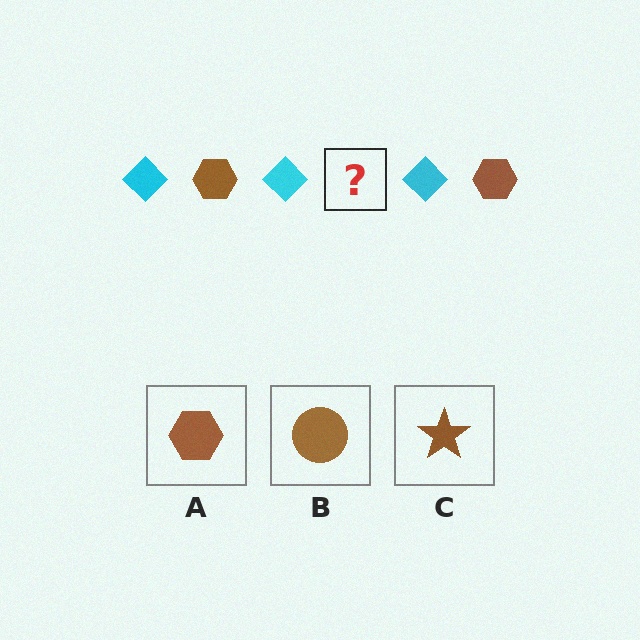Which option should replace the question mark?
Option A.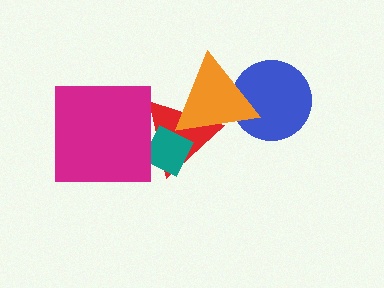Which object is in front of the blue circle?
The orange triangle is in front of the blue circle.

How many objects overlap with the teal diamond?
1 object overlaps with the teal diamond.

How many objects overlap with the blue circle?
1 object overlaps with the blue circle.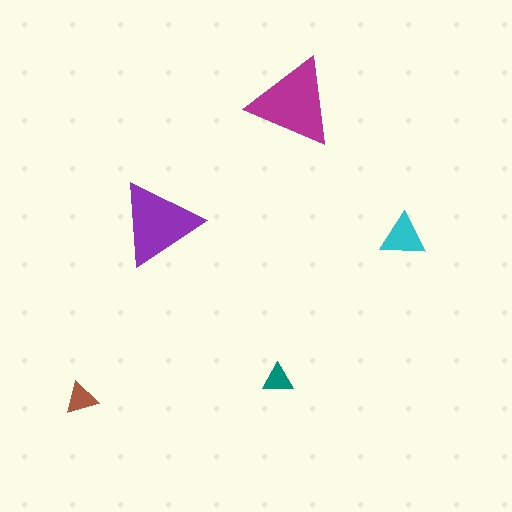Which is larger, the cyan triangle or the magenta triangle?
The magenta one.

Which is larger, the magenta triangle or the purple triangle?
The magenta one.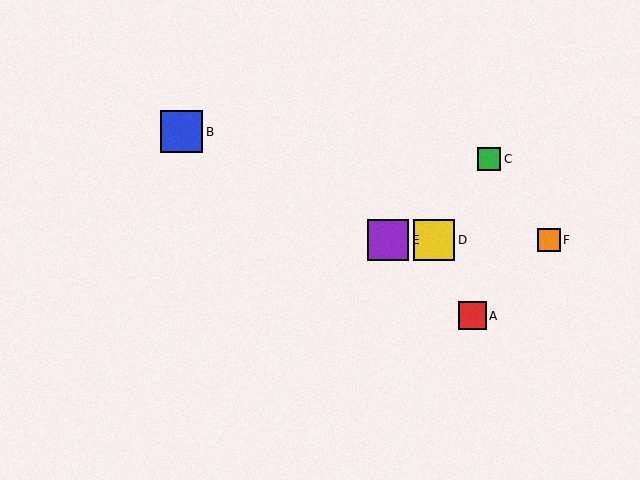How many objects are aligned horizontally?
3 objects (D, E, F) are aligned horizontally.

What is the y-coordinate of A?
Object A is at y≈316.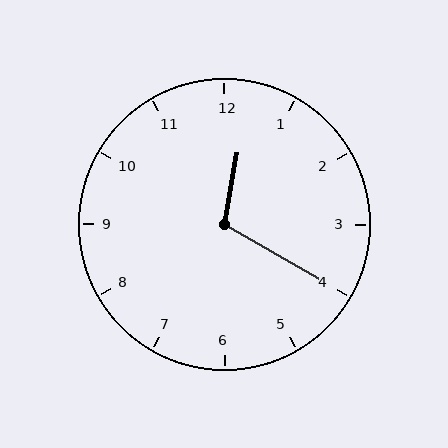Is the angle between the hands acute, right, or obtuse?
It is obtuse.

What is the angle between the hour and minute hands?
Approximately 110 degrees.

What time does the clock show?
12:20.